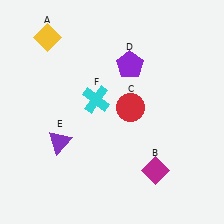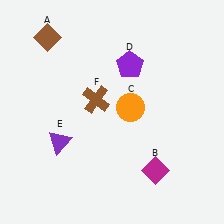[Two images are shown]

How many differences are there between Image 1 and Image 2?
There are 3 differences between the two images.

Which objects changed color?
A changed from yellow to brown. C changed from red to orange. F changed from cyan to brown.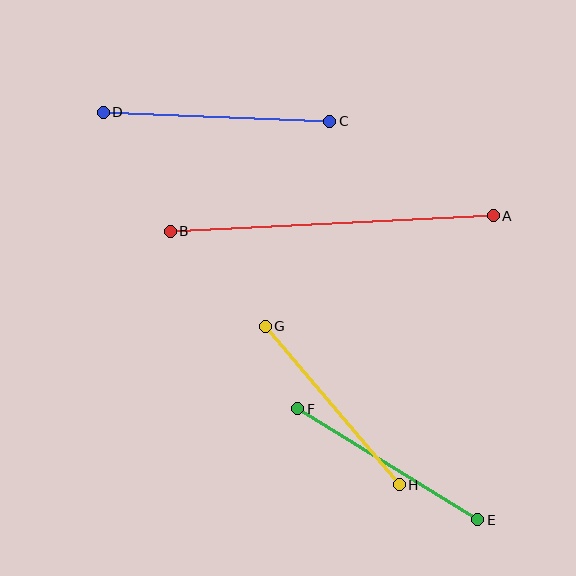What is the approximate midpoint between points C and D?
The midpoint is at approximately (216, 117) pixels.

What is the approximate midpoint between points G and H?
The midpoint is at approximately (332, 405) pixels.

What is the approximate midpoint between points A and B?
The midpoint is at approximately (332, 224) pixels.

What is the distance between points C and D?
The distance is approximately 227 pixels.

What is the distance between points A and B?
The distance is approximately 323 pixels.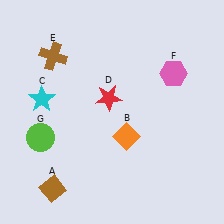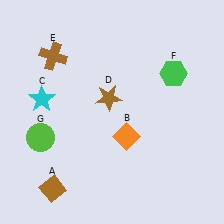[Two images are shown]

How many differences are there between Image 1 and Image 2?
There are 2 differences between the two images.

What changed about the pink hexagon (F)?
In Image 1, F is pink. In Image 2, it changed to green.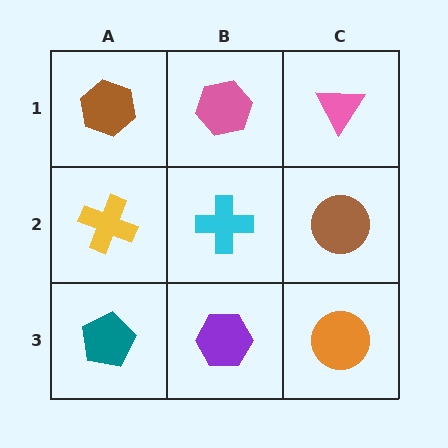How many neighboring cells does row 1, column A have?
2.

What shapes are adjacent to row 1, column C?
A brown circle (row 2, column C), a pink hexagon (row 1, column B).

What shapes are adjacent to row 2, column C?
A pink triangle (row 1, column C), an orange circle (row 3, column C), a cyan cross (row 2, column B).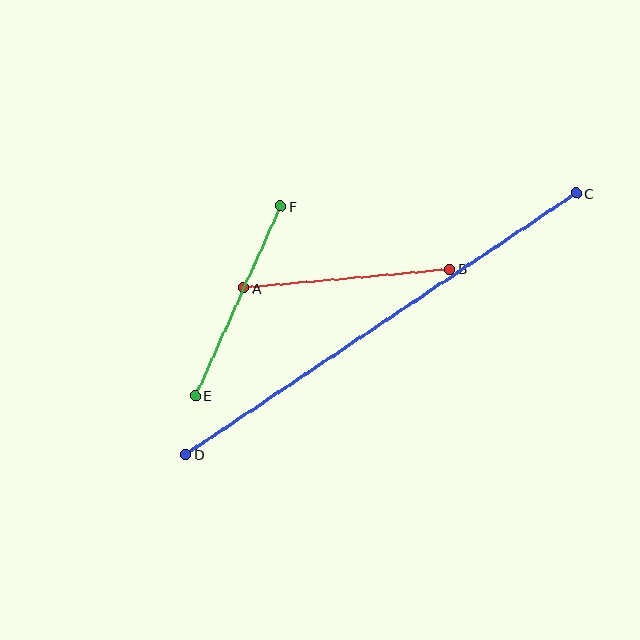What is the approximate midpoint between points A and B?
The midpoint is at approximately (347, 278) pixels.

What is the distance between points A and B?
The distance is approximately 207 pixels.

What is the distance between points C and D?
The distance is approximately 470 pixels.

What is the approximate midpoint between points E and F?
The midpoint is at approximately (238, 301) pixels.